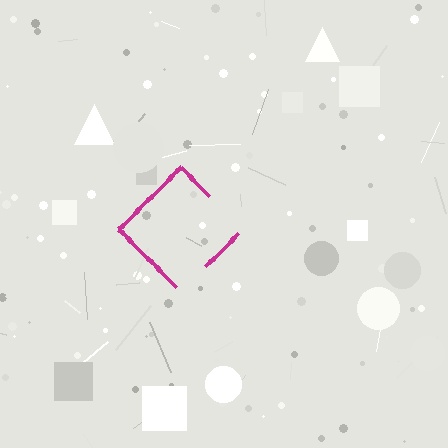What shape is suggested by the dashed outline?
The dashed outline suggests a diamond.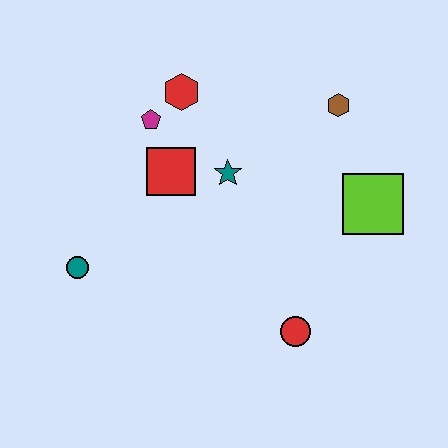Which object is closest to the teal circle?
The red square is closest to the teal circle.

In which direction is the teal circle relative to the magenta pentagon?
The teal circle is below the magenta pentagon.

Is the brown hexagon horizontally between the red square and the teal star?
No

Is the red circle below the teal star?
Yes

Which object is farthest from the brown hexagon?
The teal circle is farthest from the brown hexagon.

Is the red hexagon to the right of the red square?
Yes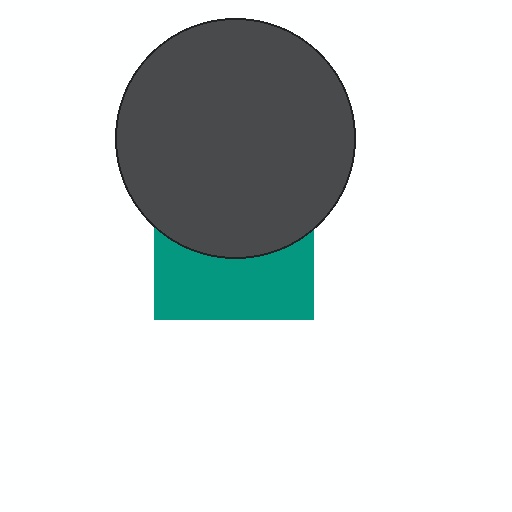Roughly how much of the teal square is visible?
A small part of it is visible (roughly 44%).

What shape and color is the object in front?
The object in front is a dark gray circle.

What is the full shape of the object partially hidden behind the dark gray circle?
The partially hidden object is a teal square.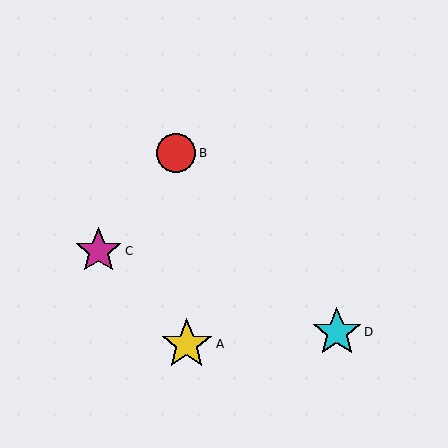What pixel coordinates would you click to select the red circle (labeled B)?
Click at (176, 153) to select the red circle B.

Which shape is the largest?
The yellow star (labeled A) is the largest.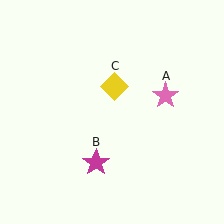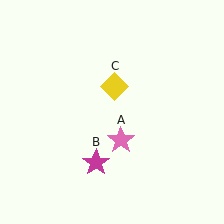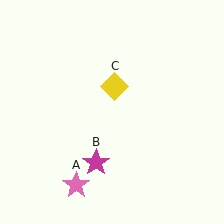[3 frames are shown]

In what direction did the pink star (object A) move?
The pink star (object A) moved down and to the left.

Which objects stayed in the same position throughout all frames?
Magenta star (object B) and yellow diamond (object C) remained stationary.